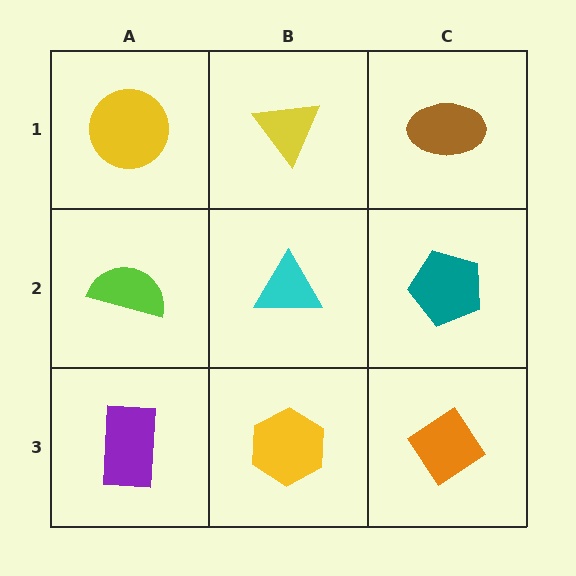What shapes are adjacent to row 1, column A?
A lime semicircle (row 2, column A), a yellow triangle (row 1, column B).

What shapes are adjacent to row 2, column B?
A yellow triangle (row 1, column B), a yellow hexagon (row 3, column B), a lime semicircle (row 2, column A), a teal pentagon (row 2, column C).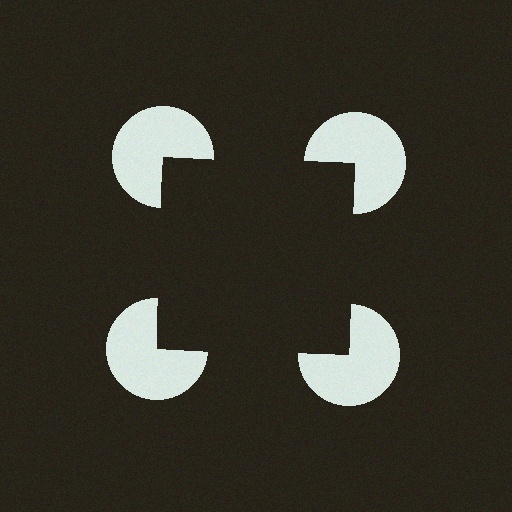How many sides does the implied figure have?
4 sides.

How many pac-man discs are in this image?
There are 4 — one at each vertex of the illusory square.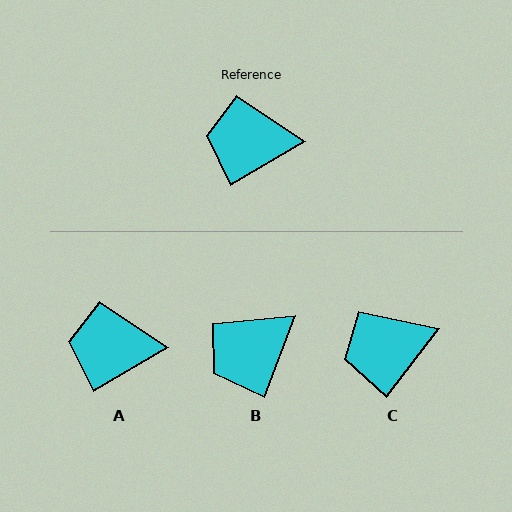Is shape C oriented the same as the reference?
No, it is off by about 21 degrees.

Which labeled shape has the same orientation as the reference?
A.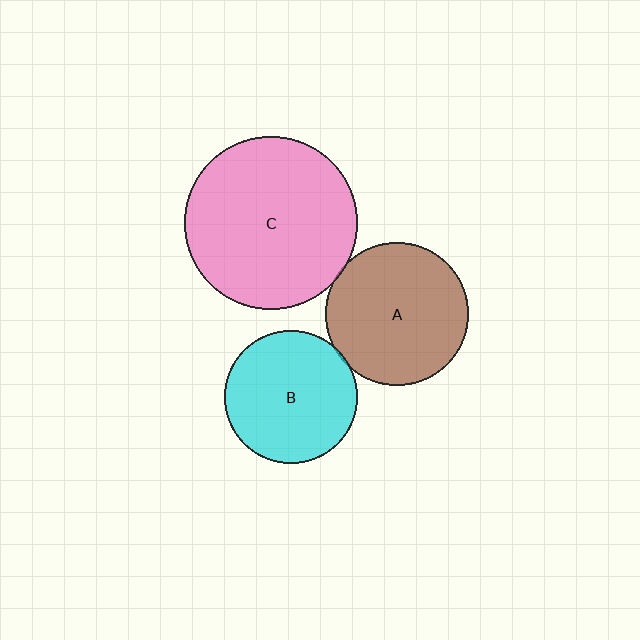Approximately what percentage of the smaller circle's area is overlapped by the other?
Approximately 5%.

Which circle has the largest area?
Circle C (pink).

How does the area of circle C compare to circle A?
Approximately 1.5 times.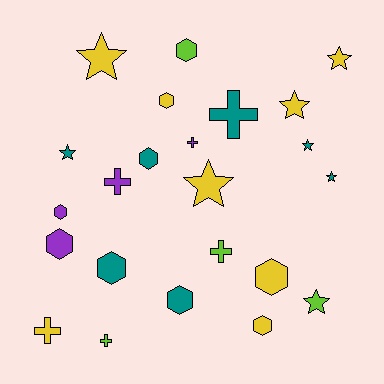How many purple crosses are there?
There are 2 purple crosses.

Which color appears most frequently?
Yellow, with 8 objects.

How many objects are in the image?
There are 23 objects.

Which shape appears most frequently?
Hexagon, with 9 objects.